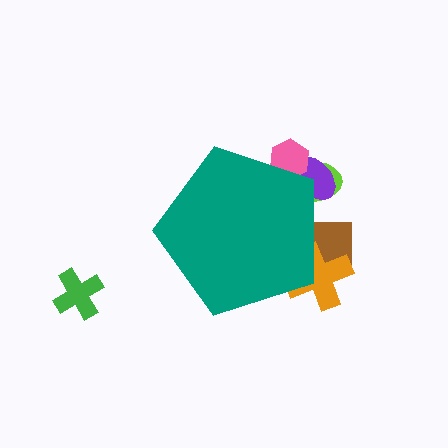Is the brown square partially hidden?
Yes, the brown square is partially hidden behind the teal pentagon.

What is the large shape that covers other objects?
A teal pentagon.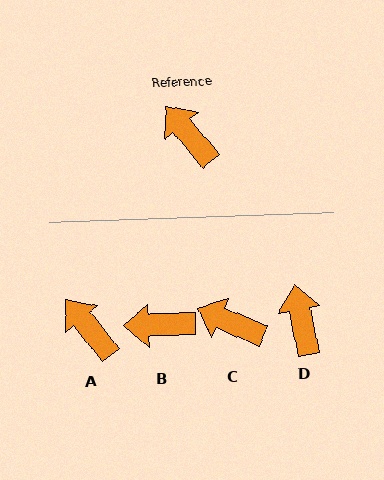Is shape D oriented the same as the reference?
No, it is off by about 27 degrees.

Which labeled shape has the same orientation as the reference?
A.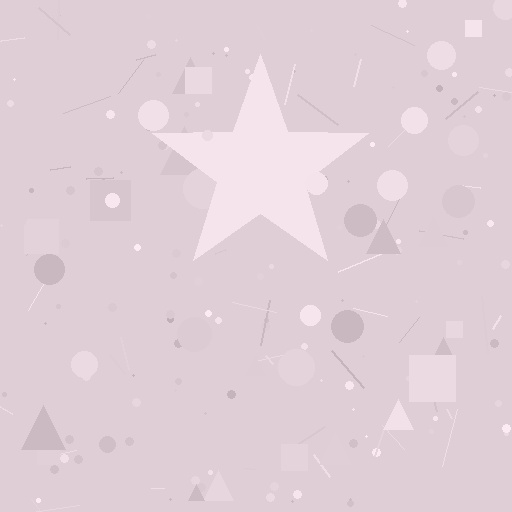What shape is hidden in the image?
A star is hidden in the image.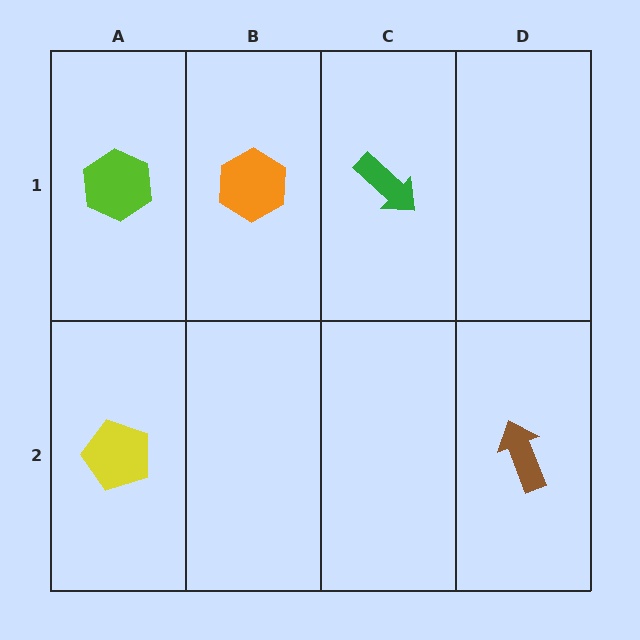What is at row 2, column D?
A brown arrow.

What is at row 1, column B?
An orange hexagon.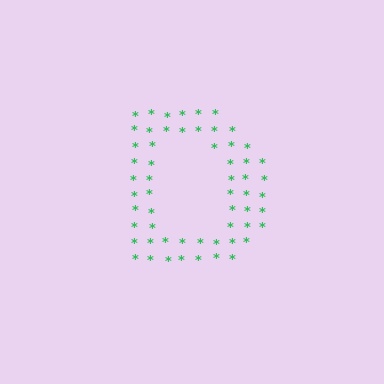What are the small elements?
The small elements are asterisks.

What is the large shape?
The large shape is the letter D.